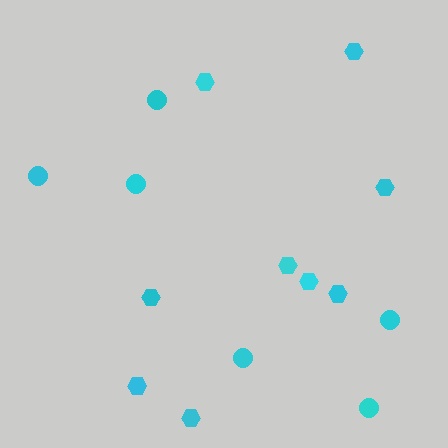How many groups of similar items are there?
There are 2 groups: one group of hexagons (9) and one group of circles (6).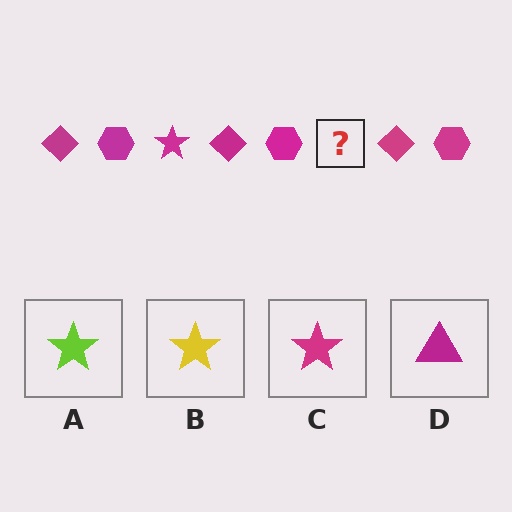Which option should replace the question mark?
Option C.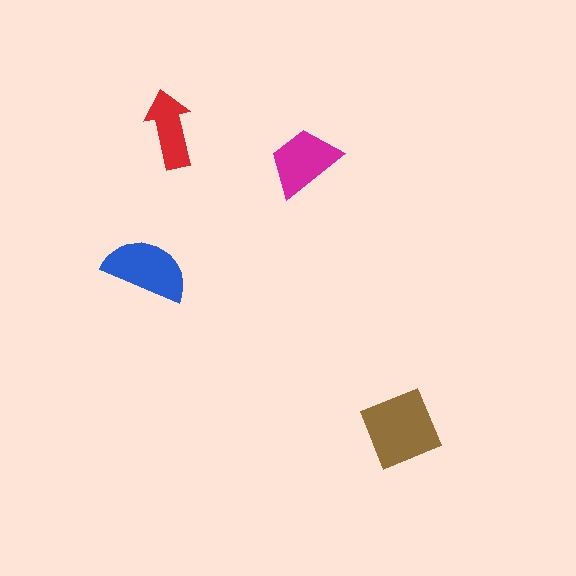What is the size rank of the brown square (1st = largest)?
1st.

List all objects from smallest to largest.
The red arrow, the magenta trapezoid, the blue semicircle, the brown square.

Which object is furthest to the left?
The blue semicircle is leftmost.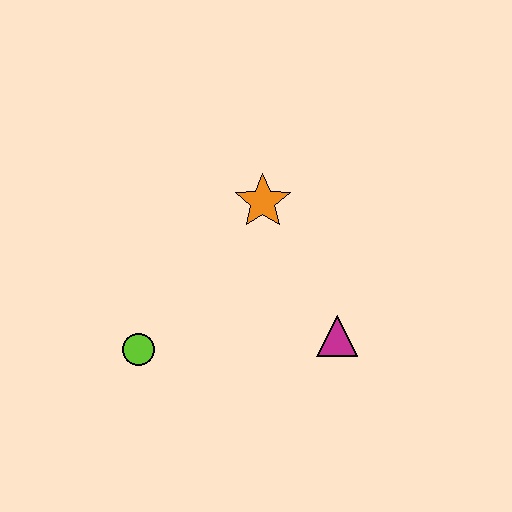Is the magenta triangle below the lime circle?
No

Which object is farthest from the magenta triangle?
The lime circle is farthest from the magenta triangle.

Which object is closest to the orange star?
The magenta triangle is closest to the orange star.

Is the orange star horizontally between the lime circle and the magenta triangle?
Yes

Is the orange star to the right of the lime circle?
Yes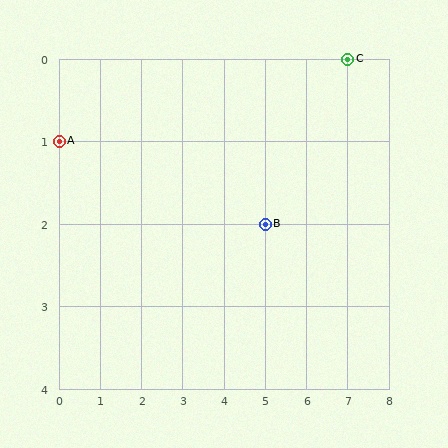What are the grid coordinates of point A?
Point A is at grid coordinates (0, 1).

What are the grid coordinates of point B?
Point B is at grid coordinates (5, 2).